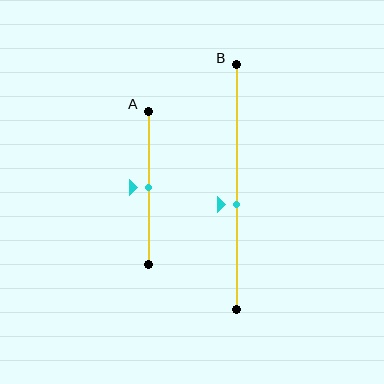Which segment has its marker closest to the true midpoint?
Segment A has its marker closest to the true midpoint.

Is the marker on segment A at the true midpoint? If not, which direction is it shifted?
Yes, the marker on segment A is at the true midpoint.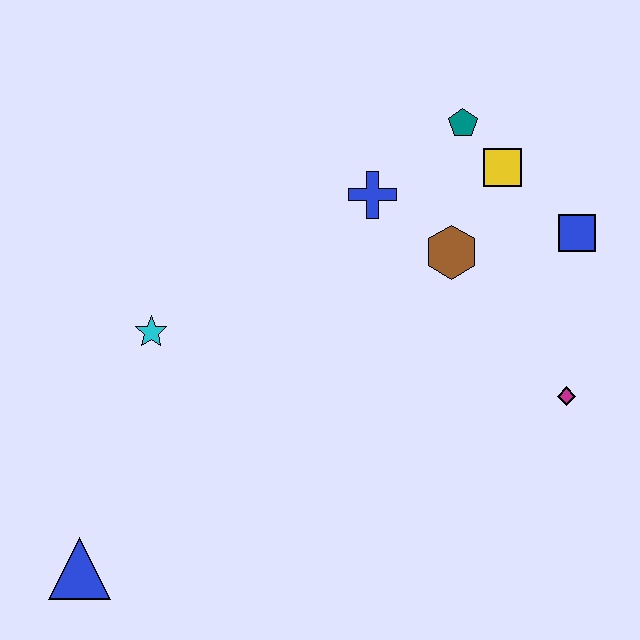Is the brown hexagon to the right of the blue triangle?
Yes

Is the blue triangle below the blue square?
Yes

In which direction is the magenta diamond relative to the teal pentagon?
The magenta diamond is below the teal pentagon.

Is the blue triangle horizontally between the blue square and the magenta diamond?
No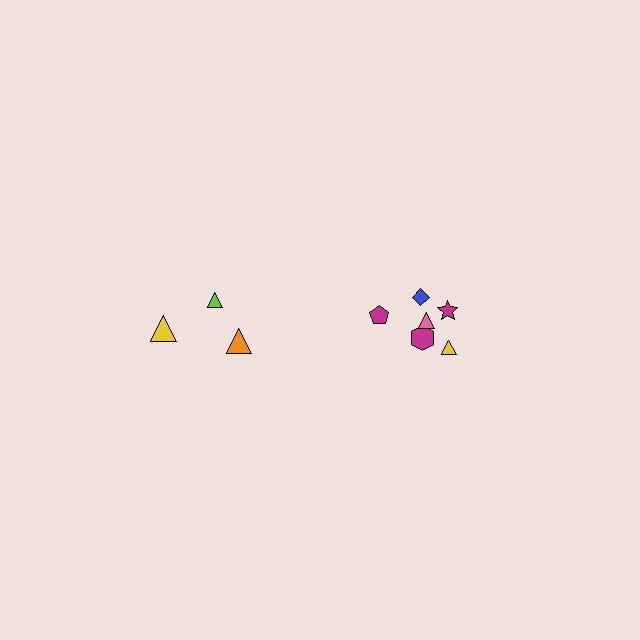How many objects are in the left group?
There are 3 objects.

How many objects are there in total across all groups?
There are 9 objects.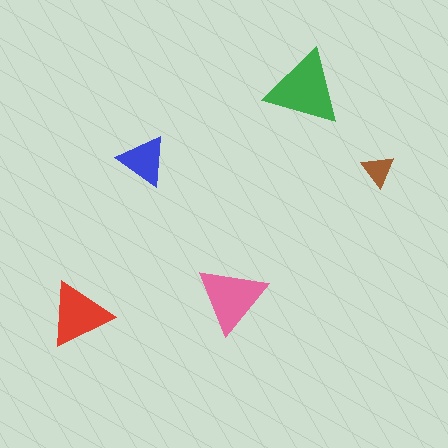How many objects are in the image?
There are 5 objects in the image.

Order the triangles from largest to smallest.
the green one, the pink one, the red one, the blue one, the brown one.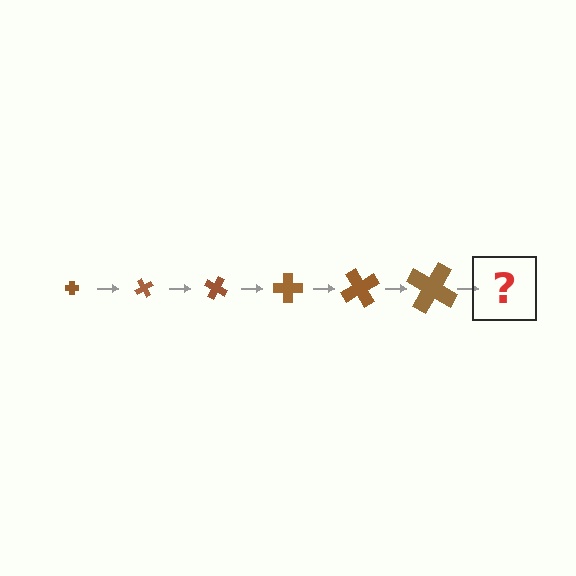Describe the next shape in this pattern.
It should be a cross, larger than the previous one and rotated 360 degrees from the start.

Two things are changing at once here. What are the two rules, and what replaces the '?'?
The two rules are that the cross grows larger each step and it rotates 60 degrees each step. The '?' should be a cross, larger than the previous one and rotated 360 degrees from the start.